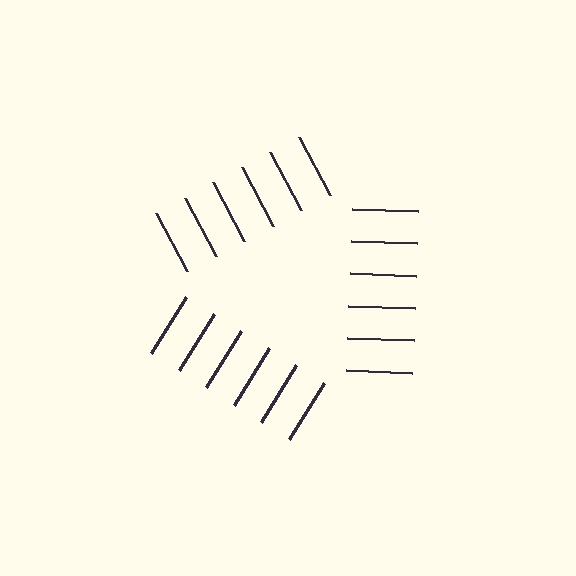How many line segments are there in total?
18 — 6 along each of the 3 edges.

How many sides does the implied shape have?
3 sides — the line-ends trace a triangle.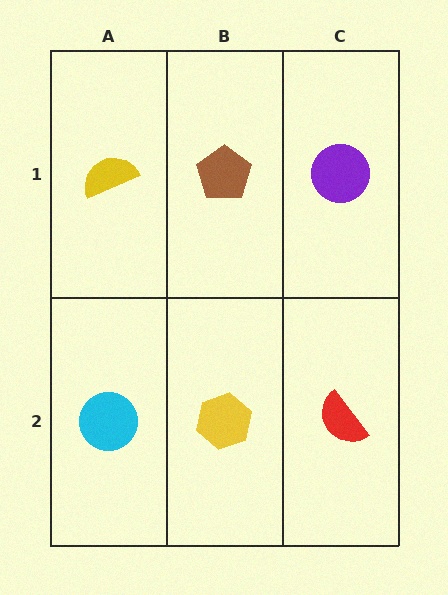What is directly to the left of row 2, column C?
A yellow hexagon.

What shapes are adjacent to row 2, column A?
A yellow semicircle (row 1, column A), a yellow hexagon (row 2, column B).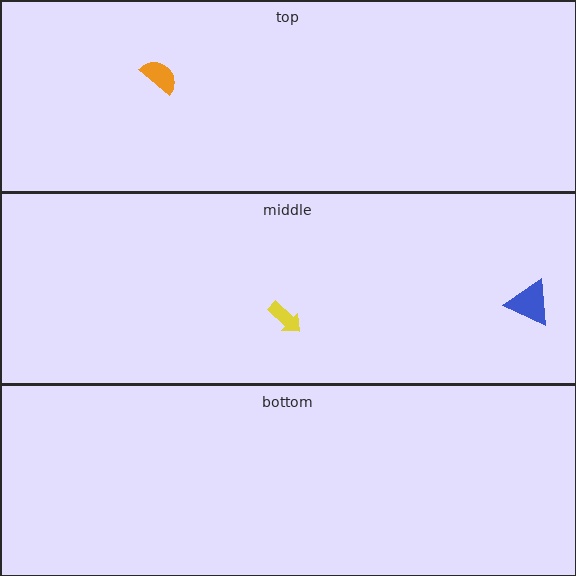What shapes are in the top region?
The orange semicircle.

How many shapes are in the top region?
1.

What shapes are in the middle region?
The blue triangle, the yellow arrow.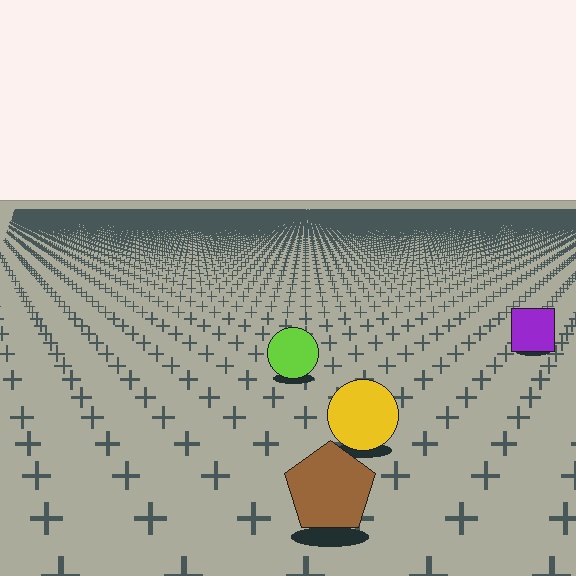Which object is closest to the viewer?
The brown pentagon is closest. The texture marks near it are larger and more spread out.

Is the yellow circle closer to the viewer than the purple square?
Yes. The yellow circle is closer — you can tell from the texture gradient: the ground texture is coarser near it.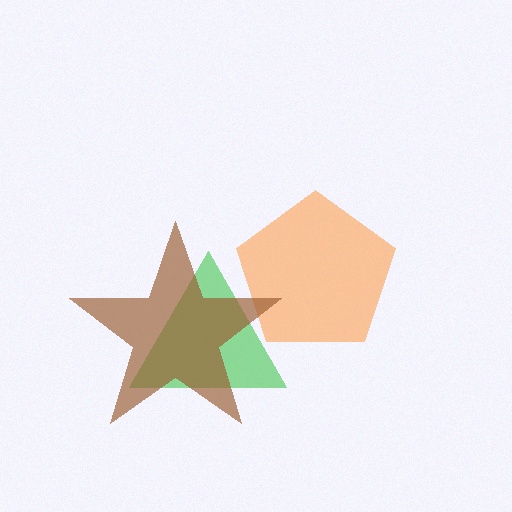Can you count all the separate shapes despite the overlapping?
Yes, there are 3 separate shapes.